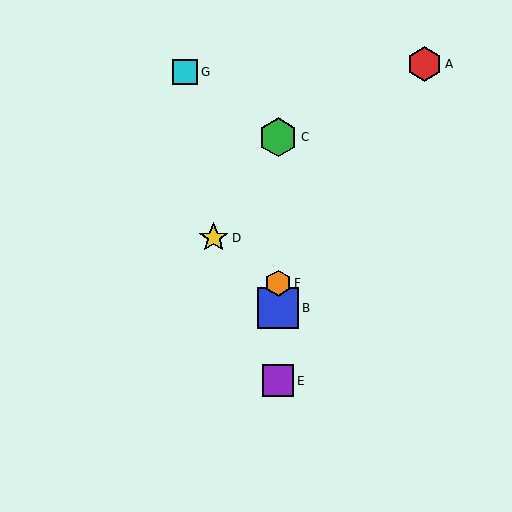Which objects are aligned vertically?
Objects B, C, E, F are aligned vertically.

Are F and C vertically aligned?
Yes, both are at x≈278.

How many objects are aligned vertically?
4 objects (B, C, E, F) are aligned vertically.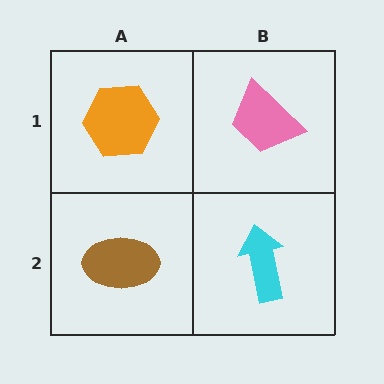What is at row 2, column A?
A brown ellipse.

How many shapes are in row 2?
2 shapes.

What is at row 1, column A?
An orange hexagon.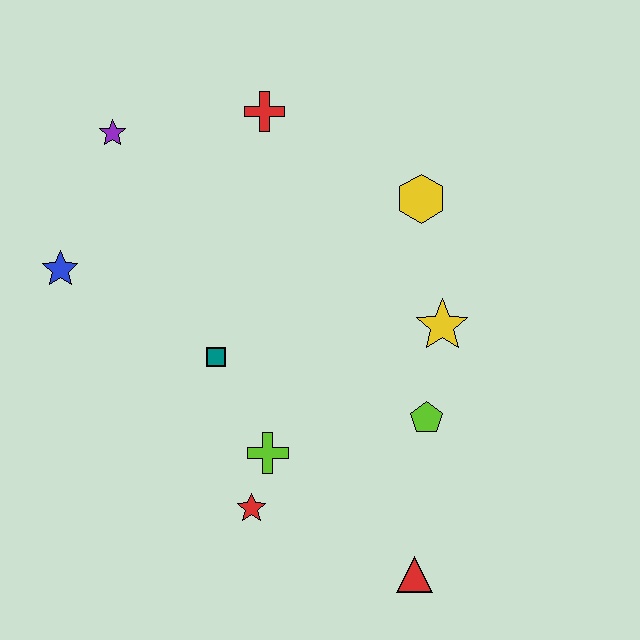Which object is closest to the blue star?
The purple star is closest to the blue star.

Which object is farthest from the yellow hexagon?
The red triangle is farthest from the yellow hexagon.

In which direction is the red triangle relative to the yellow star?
The red triangle is below the yellow star.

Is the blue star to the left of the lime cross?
Yes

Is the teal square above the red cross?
No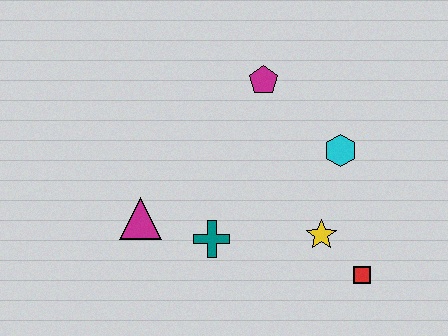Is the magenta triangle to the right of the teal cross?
No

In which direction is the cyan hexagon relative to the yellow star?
The cyan hexagon is above the yellow star.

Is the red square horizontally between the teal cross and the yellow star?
No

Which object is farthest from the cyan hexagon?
The magenta triangle is farthest from the cyan hexagon.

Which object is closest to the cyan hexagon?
The yellow star is closest to the cyan hexagon.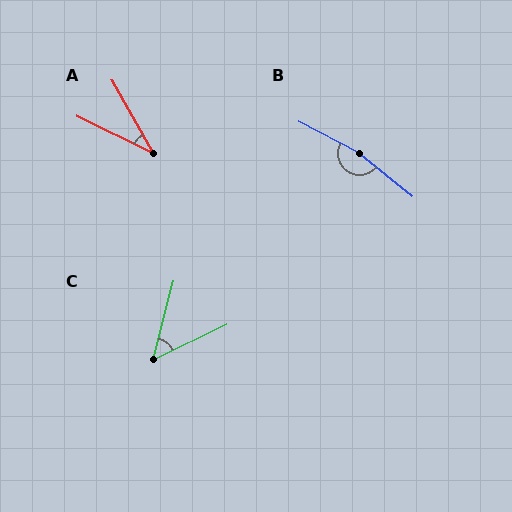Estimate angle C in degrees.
Approximately 50 degrees.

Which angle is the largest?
B, at approximately 169 degrees.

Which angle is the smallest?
A, at approximately 34 degrees.